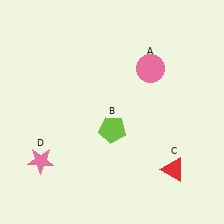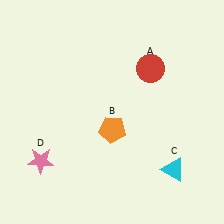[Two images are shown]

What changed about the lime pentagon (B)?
In Image 1, B is lime. In Image 2, it changed to orange.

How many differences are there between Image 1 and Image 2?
There are 3 differences between the two images.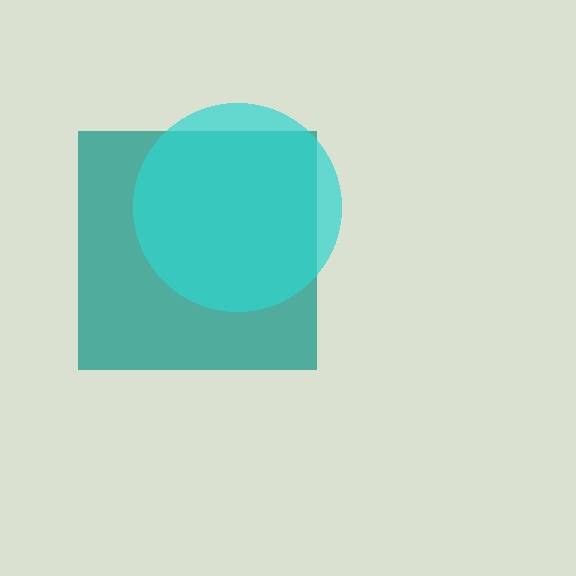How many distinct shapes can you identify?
There are 2 distinct shapes: a teal square, a cyan circle.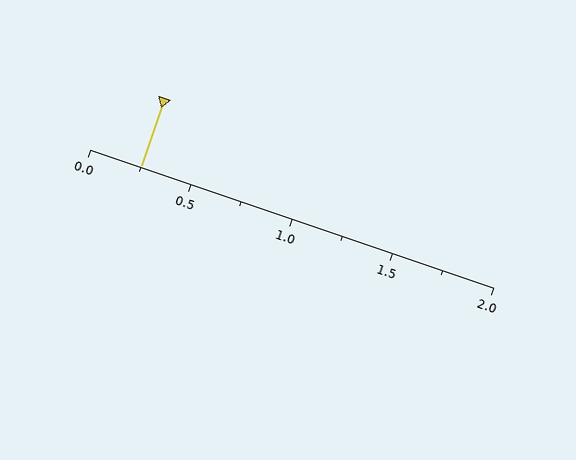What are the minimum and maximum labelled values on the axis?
The axis runs from 0.0 to 2.0.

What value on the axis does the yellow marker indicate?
The marker indicates approximately 0.25.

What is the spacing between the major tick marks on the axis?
The major ticks are spaced 0.5 apart.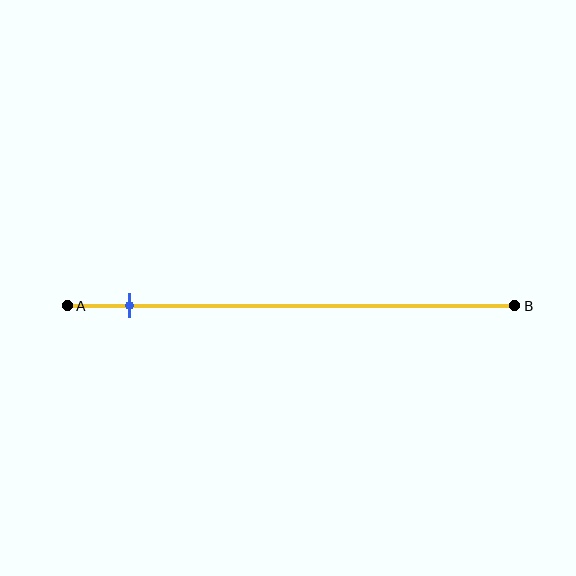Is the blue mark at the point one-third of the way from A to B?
No, the mark is at about 15% from A, not at the 33% one-third point.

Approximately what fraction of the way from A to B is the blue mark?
The blue mark is approximately 15% of the way from A to B.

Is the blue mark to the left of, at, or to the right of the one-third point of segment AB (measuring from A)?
The blue mark is to the left of the one-third point of segment AB.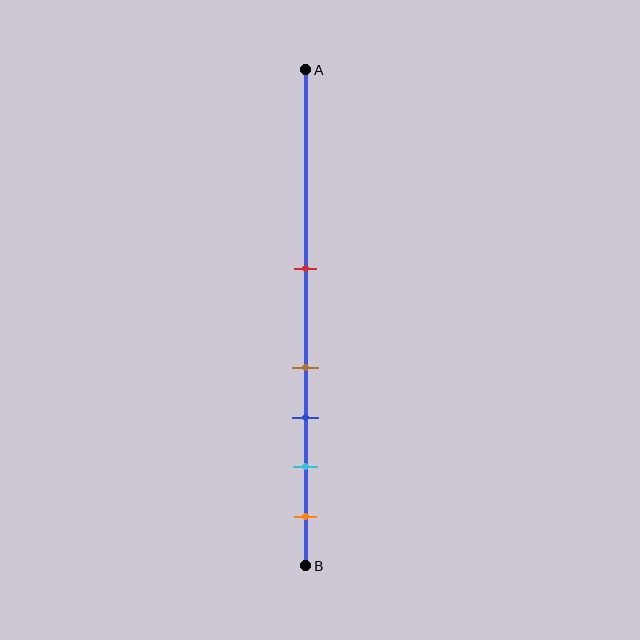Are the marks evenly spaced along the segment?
No, the marks are not evenly spaced.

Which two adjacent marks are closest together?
The brown and blue marks are the closest adjacent pair.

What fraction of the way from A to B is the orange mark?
The orange mark is approximately 90% (0.9) of the way from A to B.